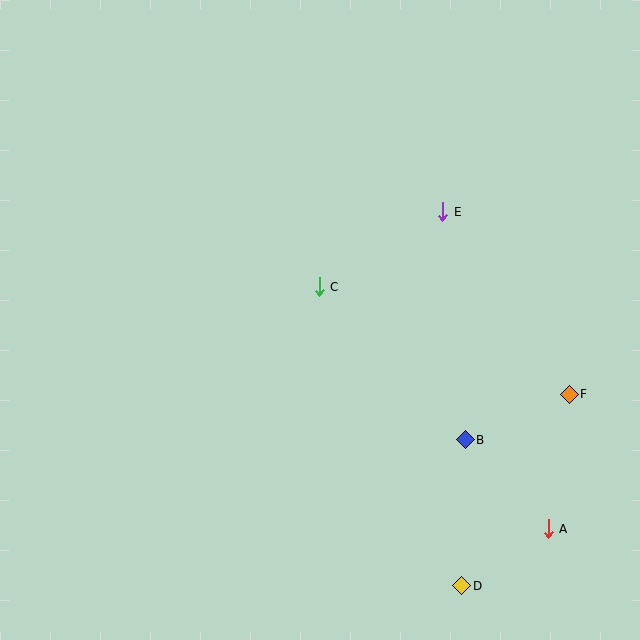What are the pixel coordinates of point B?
Point B is at (465, 440).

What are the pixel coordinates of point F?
Point F is at (569, 394).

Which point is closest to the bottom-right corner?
Point A is closest to the bottom-right corner.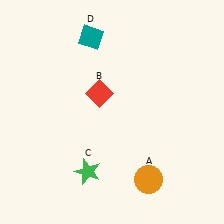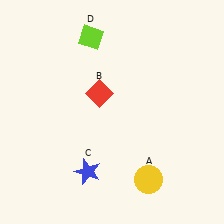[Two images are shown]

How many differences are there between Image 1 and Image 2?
There are 3 differences between the two images.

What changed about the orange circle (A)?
In Image 1, A is orange. In Image 2, it changed to yellow.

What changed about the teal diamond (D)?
In Image 1, D is teal. In Image 2, it changed to lime.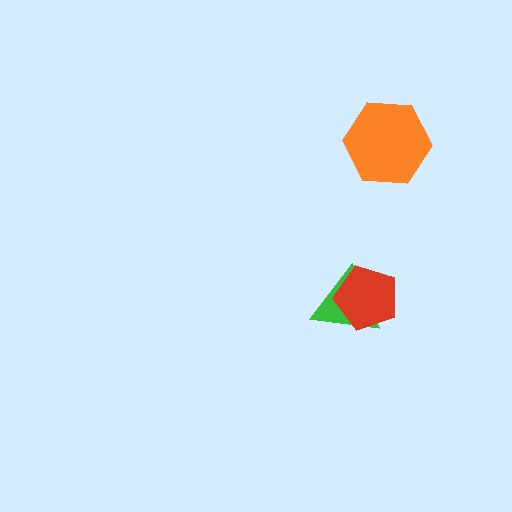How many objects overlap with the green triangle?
1 object overlaps with the green triangle.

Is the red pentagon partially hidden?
No, no other shape covers it.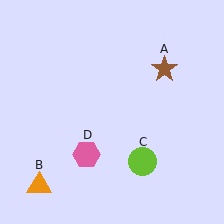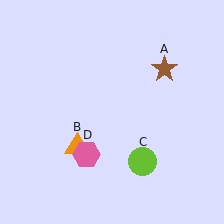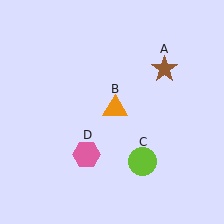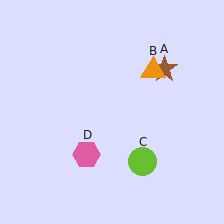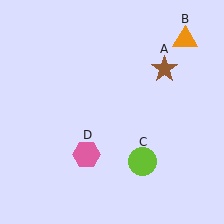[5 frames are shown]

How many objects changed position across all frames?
1 object changed position: orange triangle (object B).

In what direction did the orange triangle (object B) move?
The orange triangle (object B) moved up and to the right.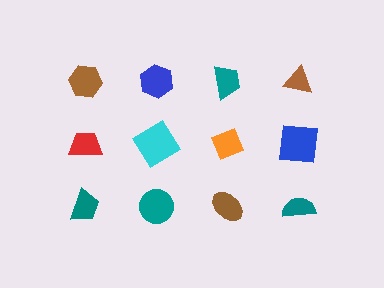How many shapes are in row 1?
4 shapes.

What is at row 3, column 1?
A teal trapezoid.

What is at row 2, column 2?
A cyan diamond.